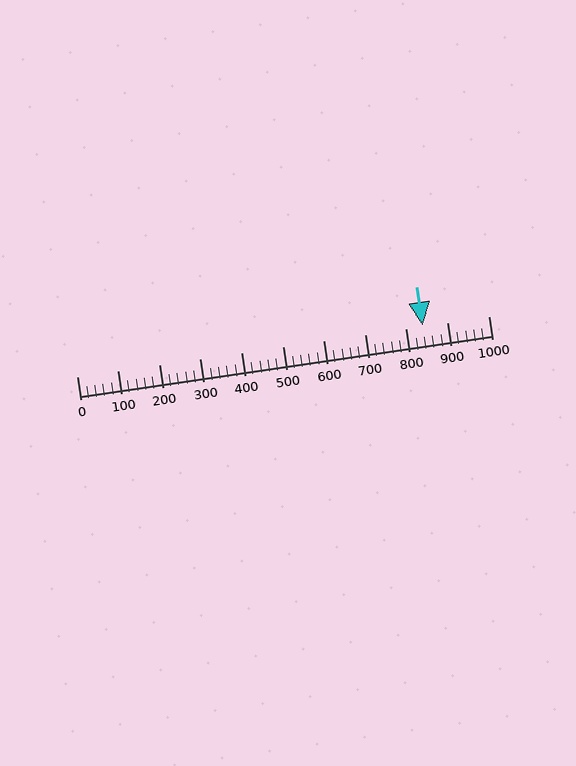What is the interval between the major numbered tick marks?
The major tick marks are spaced 100 units apart.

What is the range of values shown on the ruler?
The ruler shows values from 0 to 1000.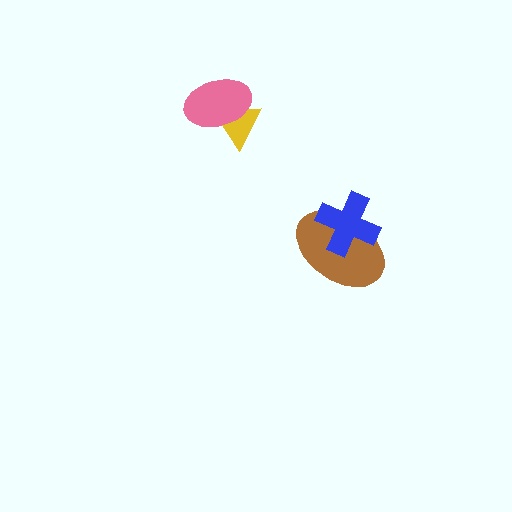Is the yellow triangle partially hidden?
Yes, it is partially covered by another shape.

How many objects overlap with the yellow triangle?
1 object overlaps with the yellow triangle.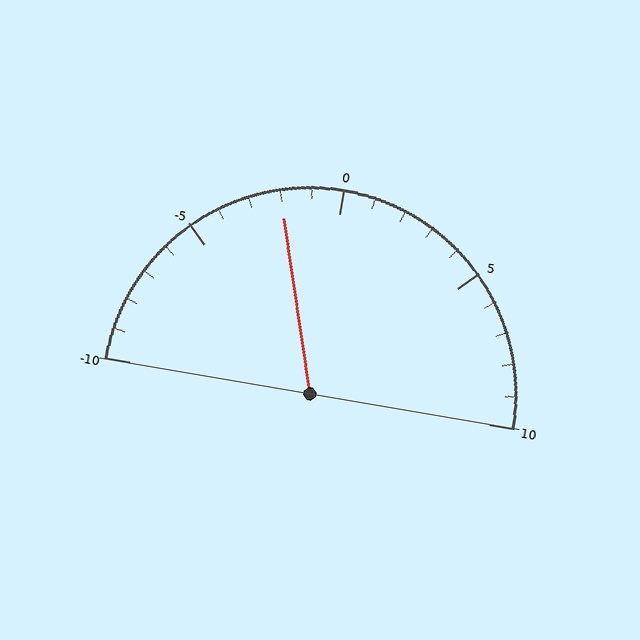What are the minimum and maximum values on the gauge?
The gauge ranges from -10 to 10.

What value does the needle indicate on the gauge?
The needle indicates approximately -2.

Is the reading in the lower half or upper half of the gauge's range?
The reading is in the lower half of the range (-10 to 10).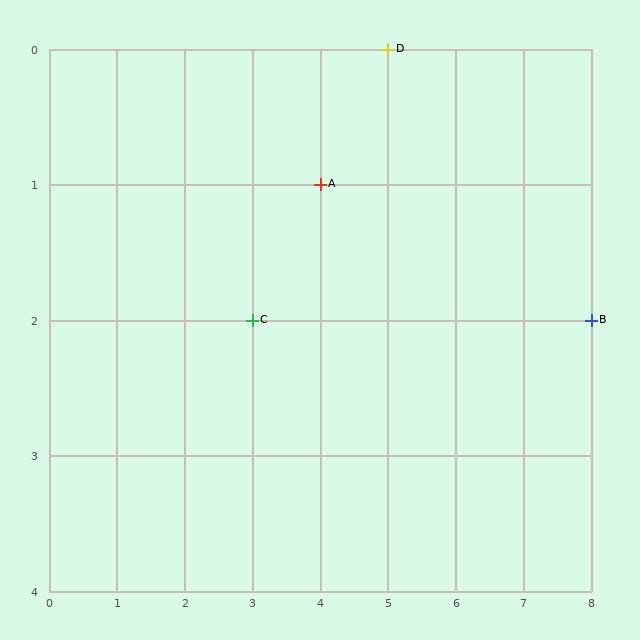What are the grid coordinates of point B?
Point B is at grid coordinates (8, 2).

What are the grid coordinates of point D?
Point D is at grid coordinates (5, 0).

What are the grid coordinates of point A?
Point A is at grid coordinates (4, 1).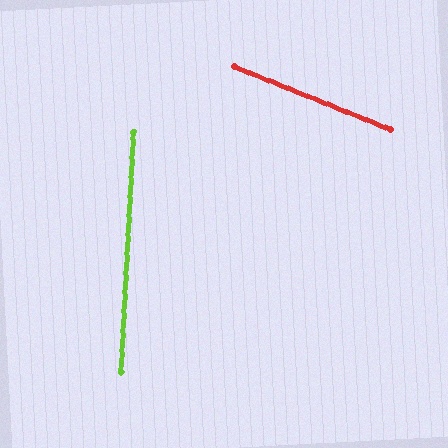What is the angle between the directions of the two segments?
Approximately 71 degrees.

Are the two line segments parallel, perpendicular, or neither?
Neither parallel nor perpendicular — they differ by about 71°.